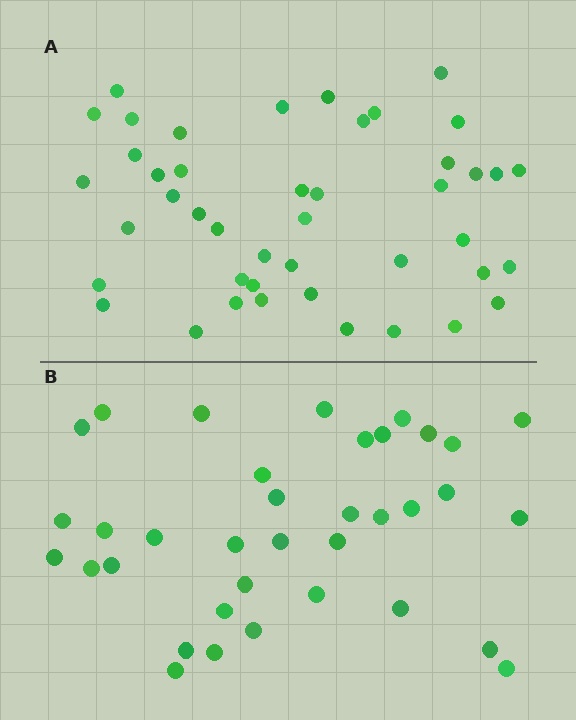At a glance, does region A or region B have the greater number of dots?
Region A (the top region) has more dots.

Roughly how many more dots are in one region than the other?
Region A has roughly 8 or so more dots than region B.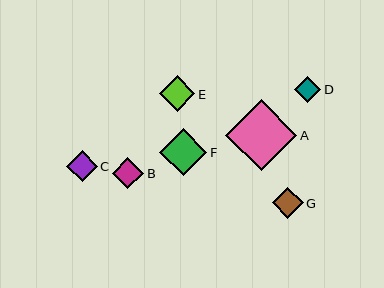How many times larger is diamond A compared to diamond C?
Diamond A is approximately 2.4 times the size of diamond C.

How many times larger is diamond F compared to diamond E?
Diamond F is approximately 1.3 times the size of diamond E.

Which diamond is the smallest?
Diamond D is the smallest with a size of approximately 26 pixels.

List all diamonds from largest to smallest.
From largest to smallest: A, F, E, B, G, C, D.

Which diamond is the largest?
Diamond A is the largest with a size of approximately 71 pixels.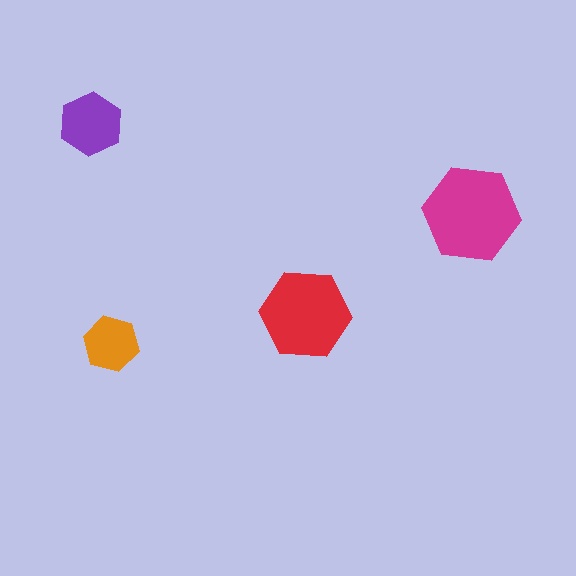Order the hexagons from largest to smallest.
the magenta one, the red one, the purple one, the orange one.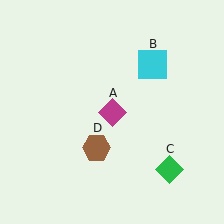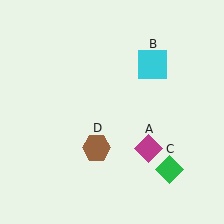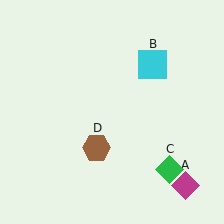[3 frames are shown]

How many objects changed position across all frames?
1 object changed position: magenta diamond (object A).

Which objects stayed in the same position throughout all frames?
Cyan square (object B) and green diamond (object C) and brown hexagon (object D) remained stationary.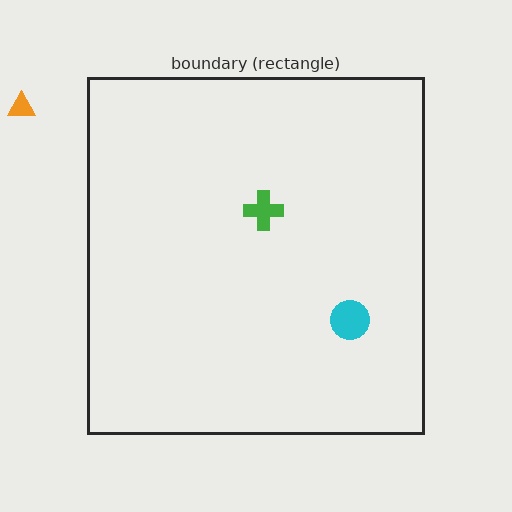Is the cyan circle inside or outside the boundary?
Inside.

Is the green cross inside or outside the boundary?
Inside.